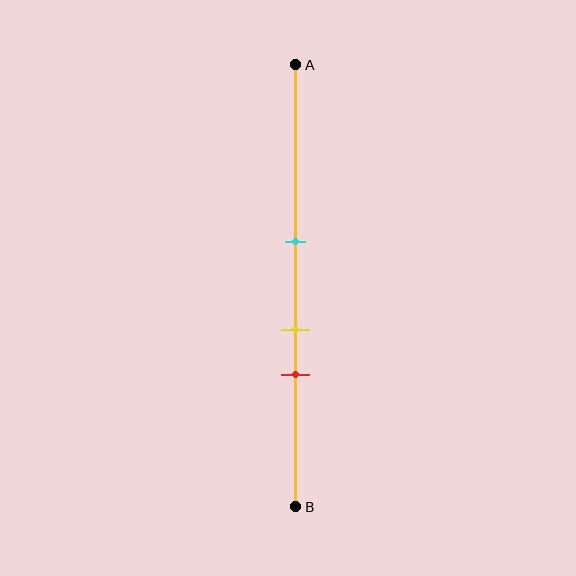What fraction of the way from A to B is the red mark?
The red mark is approximately 70% (0.7) of the way from A to B.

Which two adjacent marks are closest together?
The yellow and red marks are the closest adjacent pair.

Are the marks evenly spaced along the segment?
Yes, the marks are approximately evenly spaced.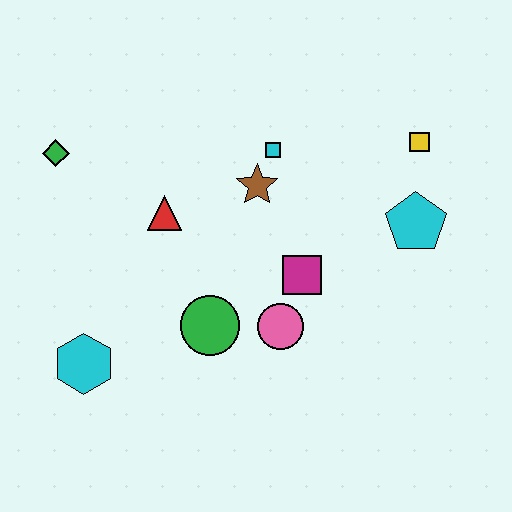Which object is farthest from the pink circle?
The green diamond is farthest from the pink circle.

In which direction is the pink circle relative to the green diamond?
The pink circle is to the right of the green diamond.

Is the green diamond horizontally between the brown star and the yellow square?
No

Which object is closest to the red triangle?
The brown star is closest to the red triangle.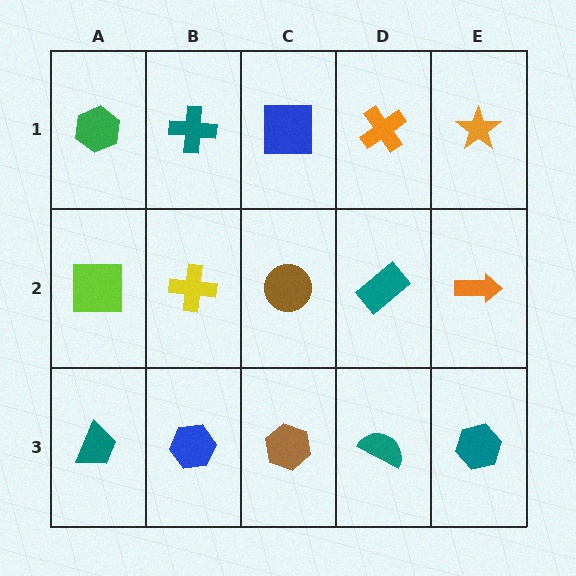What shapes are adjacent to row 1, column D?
A teal rectangle (row 2, column D), a blue square (row 1, column C), an orange star (row 1, column E).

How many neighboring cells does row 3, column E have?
2.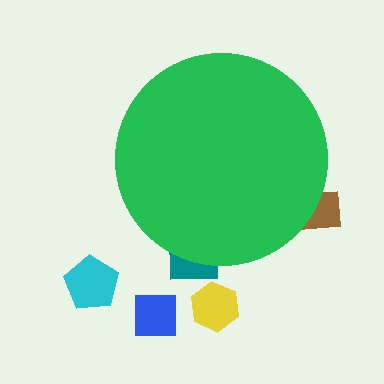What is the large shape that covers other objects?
A green circle.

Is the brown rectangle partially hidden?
Yes, the brown rectangle is partially hidden behind the green circle.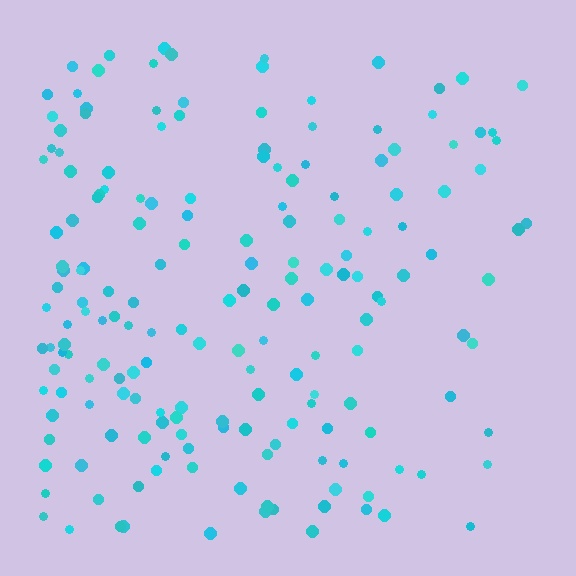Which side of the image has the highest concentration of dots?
The left.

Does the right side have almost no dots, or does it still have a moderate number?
Still a moderate number, just noticeably fewer than the left.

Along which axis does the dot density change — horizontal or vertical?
Horizontal.